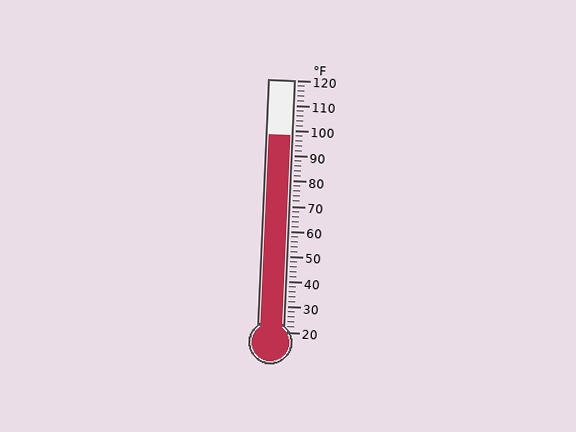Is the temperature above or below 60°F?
The temperature is above 60°F.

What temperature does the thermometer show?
The thermometer shows approximately 98°F.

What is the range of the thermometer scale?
The thermometer scale ranges from 20°F to 120°F.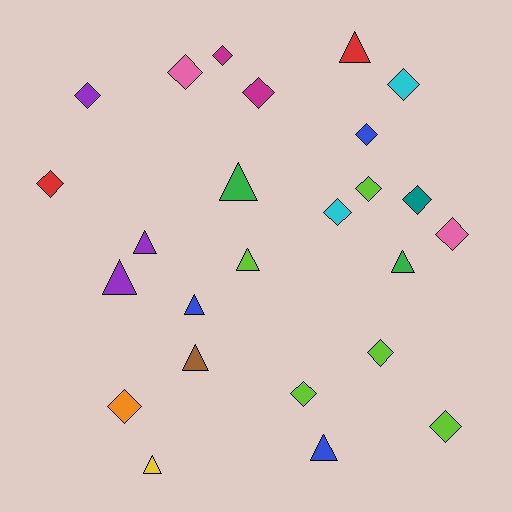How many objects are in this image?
There are 25 objects.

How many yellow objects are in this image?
There is 1 yellow object.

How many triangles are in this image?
There are 10 triangles.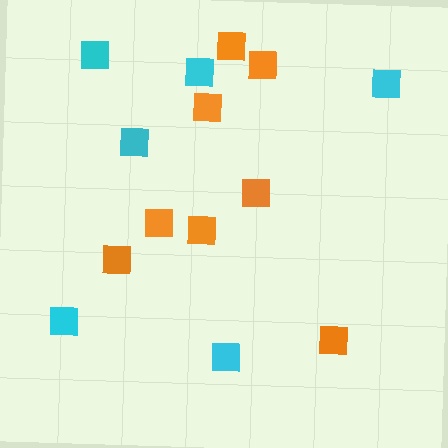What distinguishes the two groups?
There are 2 groups: one group of cyan squares (6) and one group of orange squares (8).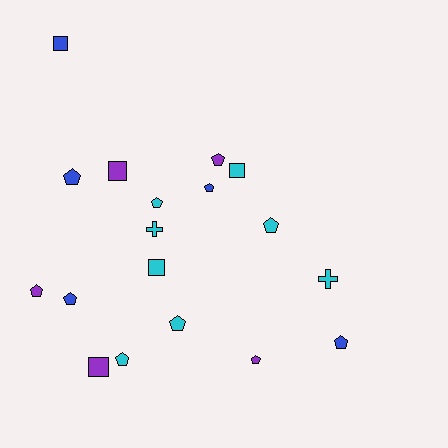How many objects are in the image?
There are 18 objects.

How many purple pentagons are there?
There are 3 purple pentagons.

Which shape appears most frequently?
Pentagon, with 11 objects.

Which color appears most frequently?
Cyan, with 8 objects.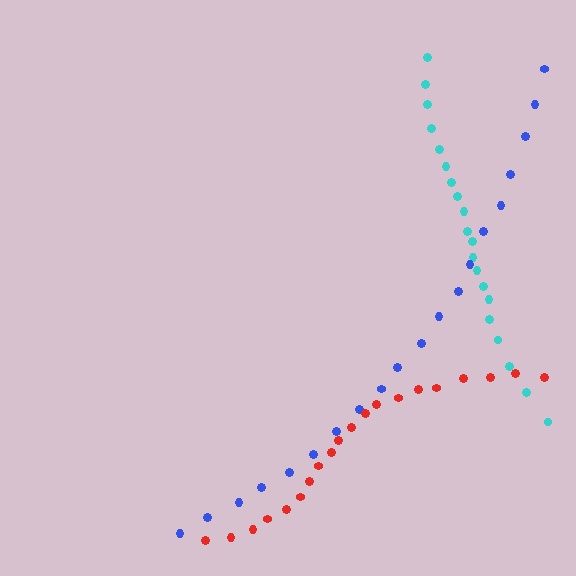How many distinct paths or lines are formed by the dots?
There are 3 distinct paths.